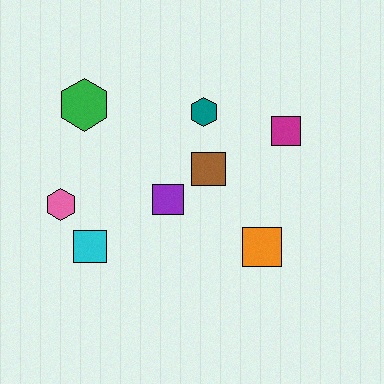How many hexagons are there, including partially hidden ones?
There are 3 hexagons.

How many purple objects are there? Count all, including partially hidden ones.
There is 1 purple object.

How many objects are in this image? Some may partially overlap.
There are 8 objects.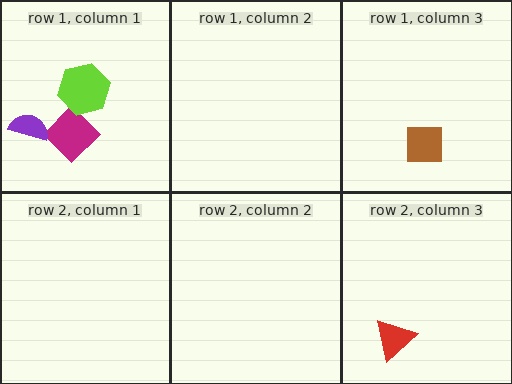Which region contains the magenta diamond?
The row 1, column 1 region.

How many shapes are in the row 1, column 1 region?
3.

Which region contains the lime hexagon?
The row 1, column 1 region.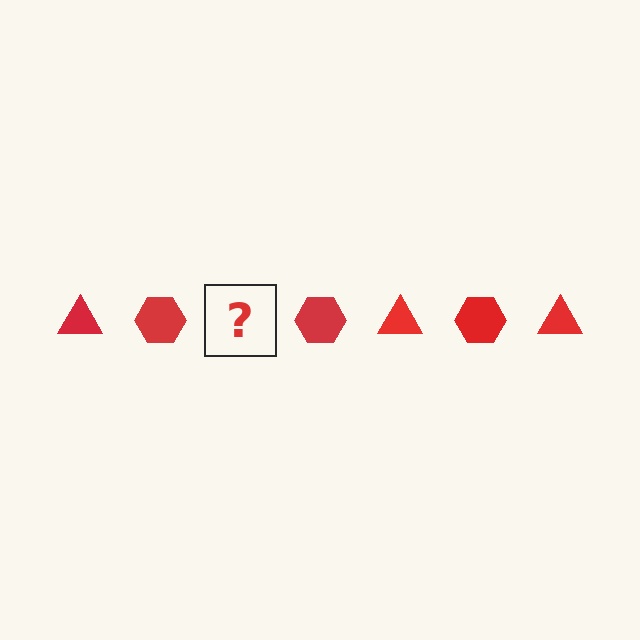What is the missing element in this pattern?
The missing element is a red triangle.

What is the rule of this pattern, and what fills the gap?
The rule is that the pattern cycles through triangle, hexagon shapes in red. The gap should be filled with a red triangle.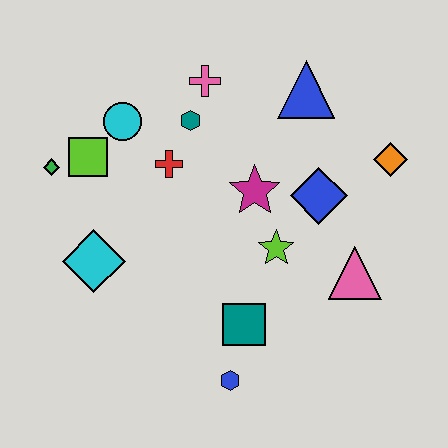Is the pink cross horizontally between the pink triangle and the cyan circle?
Yes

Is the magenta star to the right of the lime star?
No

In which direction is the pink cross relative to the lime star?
The pink cross is above the lime star.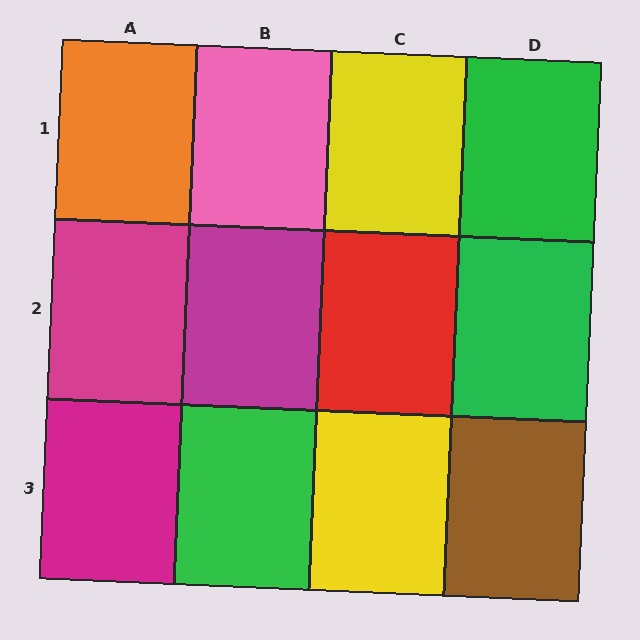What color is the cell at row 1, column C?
Yellow.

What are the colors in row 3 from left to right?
Magenta, green, yellow, brown.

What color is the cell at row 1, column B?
Pink.